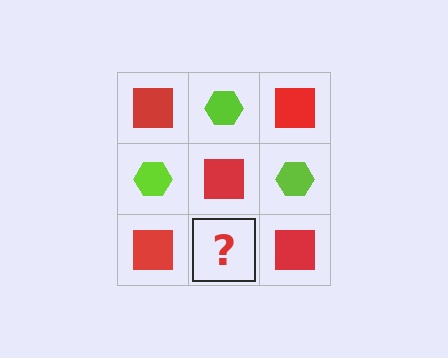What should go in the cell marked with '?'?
The missing cell should contain a lime hexagon.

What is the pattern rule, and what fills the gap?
The rule is that it alternates red square and lime hexagon in a checkerboard pattern. The gap should be filled with a lime hexagon.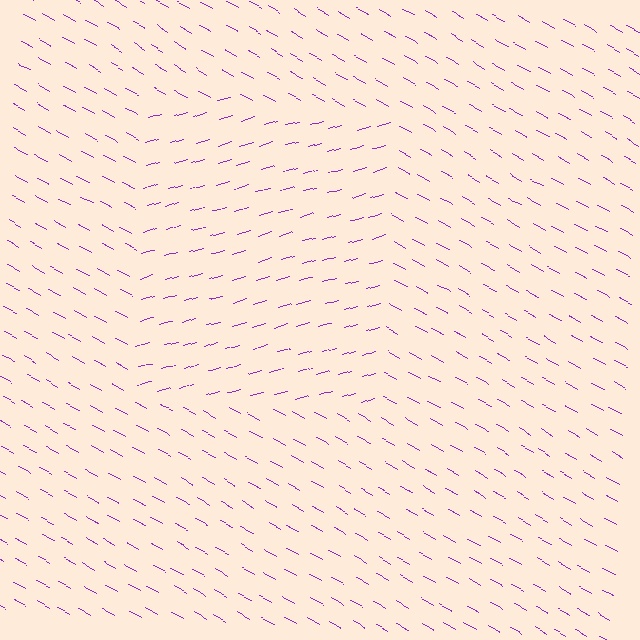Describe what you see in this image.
The image is filled with small purple line segments. A rectangle region in the image has lines oriented differently from the surrounding lines, creating a visible texture boundary.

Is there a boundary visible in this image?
Yes, there is a texture boundary formed by a change in line orientation.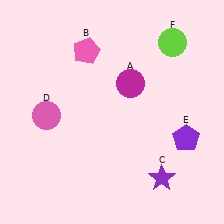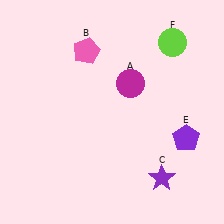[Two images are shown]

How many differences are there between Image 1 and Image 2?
There is 1 difference between the two images.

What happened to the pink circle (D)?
The pink circle (D) was removed in Image 2. It was in the bottom-left area of Image 1.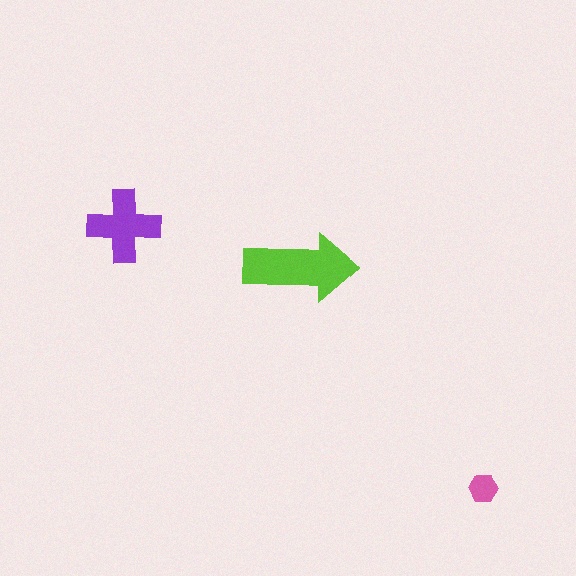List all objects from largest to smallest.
The lime arrow, the purple cross, the pink hexagon.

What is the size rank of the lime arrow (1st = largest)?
1st.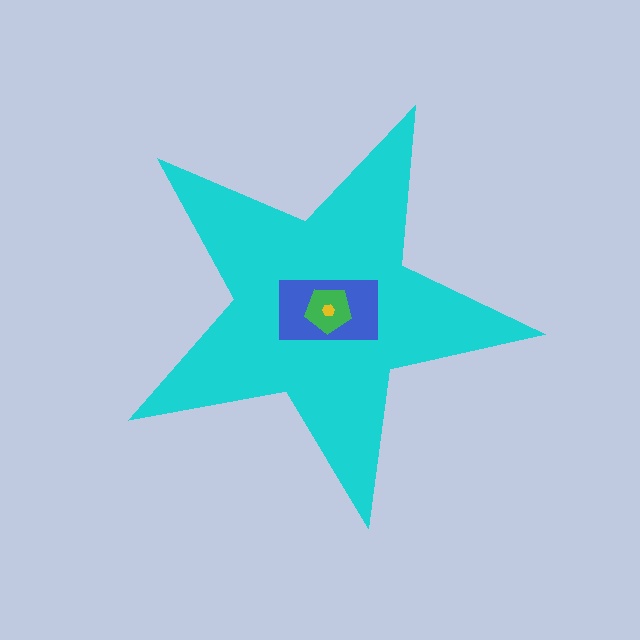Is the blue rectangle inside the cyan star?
Yes.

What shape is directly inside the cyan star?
The blue rectangle.